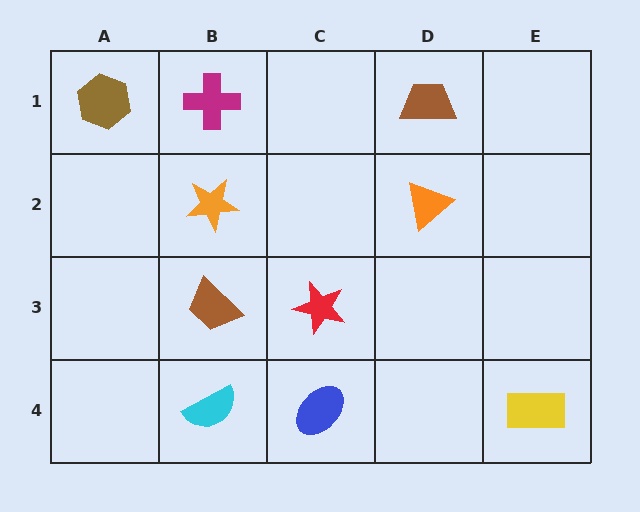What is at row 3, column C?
A red star.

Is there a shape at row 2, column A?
No, that cell is empty.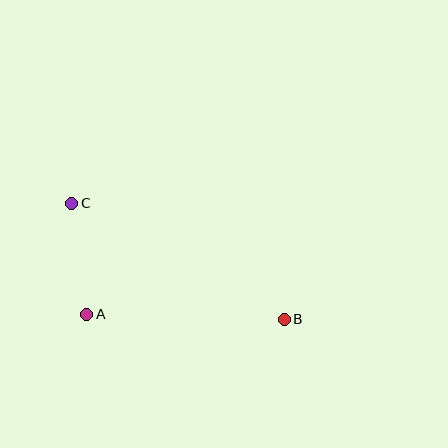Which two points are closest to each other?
Points A and C are closest to each other.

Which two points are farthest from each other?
Points B and C are farthest from each other.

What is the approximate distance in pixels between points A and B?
The distance between A and B is approximately 198 pixels.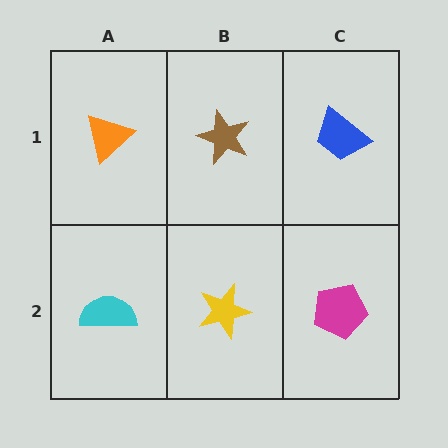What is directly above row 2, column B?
A brown star.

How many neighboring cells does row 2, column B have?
3.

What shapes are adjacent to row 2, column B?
A brown star (row 1, column B), a cyan semicircle (row 2, column A), a magenta pentagon (row 2, column C).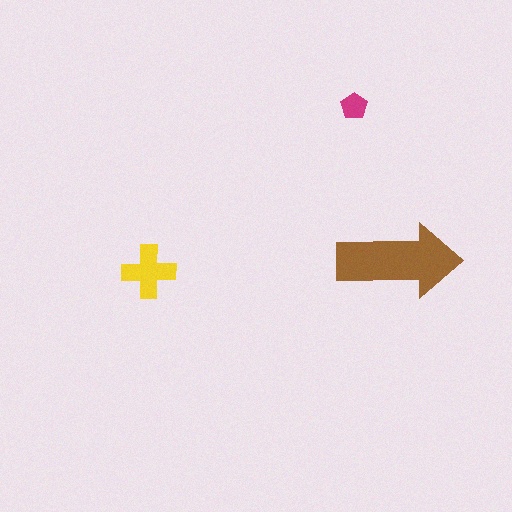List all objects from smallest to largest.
The magenta pentagon, the yellow cross, the brown arrow.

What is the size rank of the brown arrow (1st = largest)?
1st.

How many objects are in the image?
There are 3 objects in the image.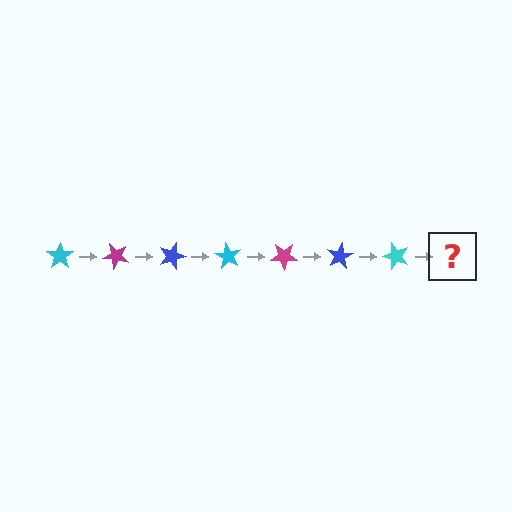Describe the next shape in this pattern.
It should be a magenta star, rotated 315 degrees from the start.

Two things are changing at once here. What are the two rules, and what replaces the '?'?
The two rules are that it rotates 45 degrees each step and the color cycles through cyan, magenta, and blue. The '?' should be a magenta star, rotated 315 degrees from the start.